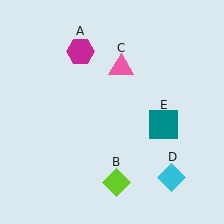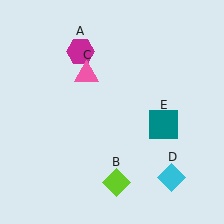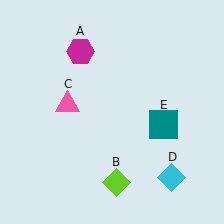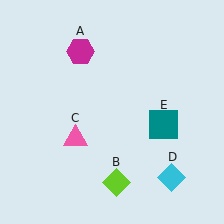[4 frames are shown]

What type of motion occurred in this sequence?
The pink triangle (object C) rotated counterclockwise around the center of the scene.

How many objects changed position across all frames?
1 object changed position: pink triangle (object C).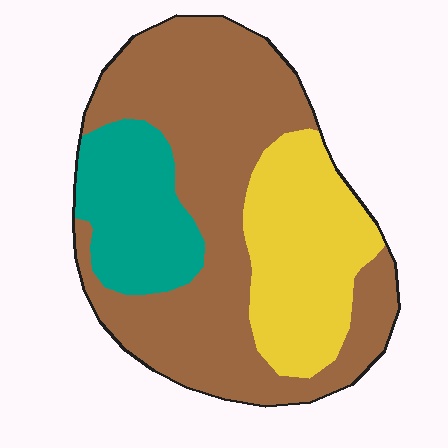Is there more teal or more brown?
Brown.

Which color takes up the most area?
Brown, at roughly 55%.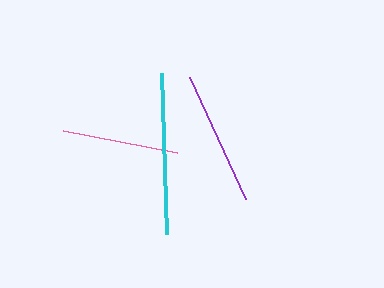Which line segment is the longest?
The cyan line is the longest at approximately 161 pixels.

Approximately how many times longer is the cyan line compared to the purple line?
The cyan line is approximately 1.2 times the length of the purple line.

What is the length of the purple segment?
The purple segment is approximately 135 pixels long.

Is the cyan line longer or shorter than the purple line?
The cyan line is longer than the purple line.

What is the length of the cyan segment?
The cyan segment is approximately 161 pixels long.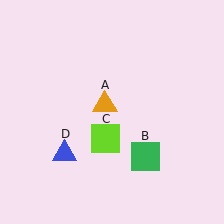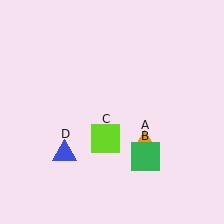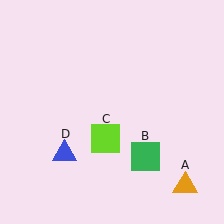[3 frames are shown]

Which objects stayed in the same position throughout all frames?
Green square (object B) and lime square (object C) and blue triangle (object D) remained stationary.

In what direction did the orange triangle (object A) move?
The orange triangle (object A) moved down and to the right.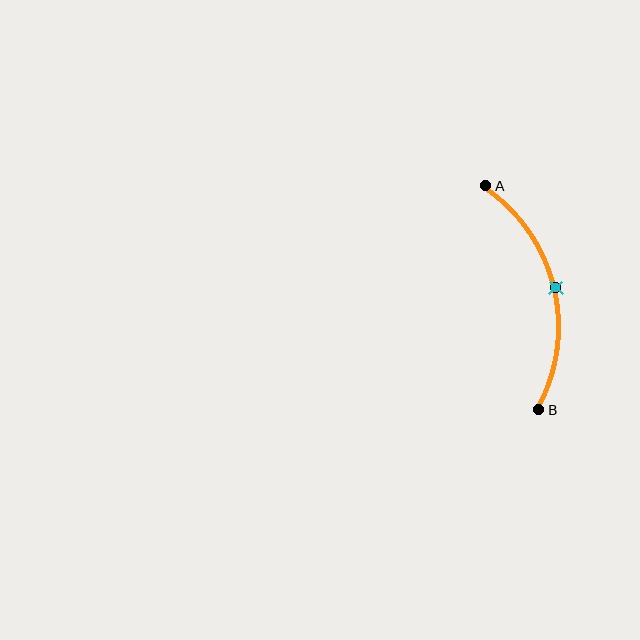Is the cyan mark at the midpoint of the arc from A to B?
Yes. The cyan mark lies on the arc at equal arc-length from both A and B — it is the arc midpoint.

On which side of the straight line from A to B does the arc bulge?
The arc bulges to the right of the straight line connecting A and B.